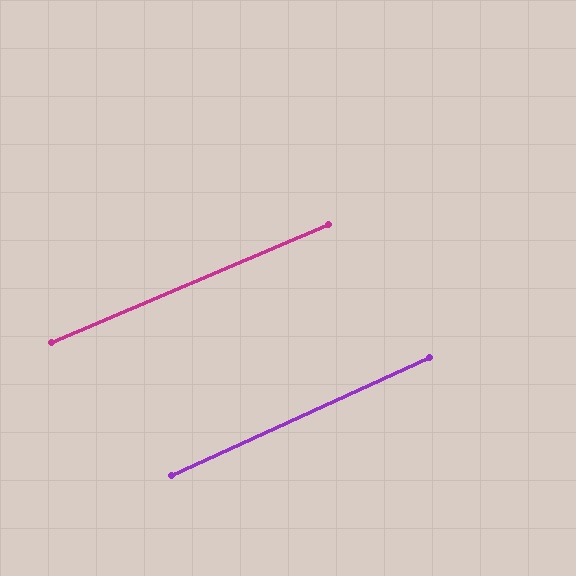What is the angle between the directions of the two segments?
Approximately 1 degree.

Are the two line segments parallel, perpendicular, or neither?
Parallel — their directions differ by only 1.4°.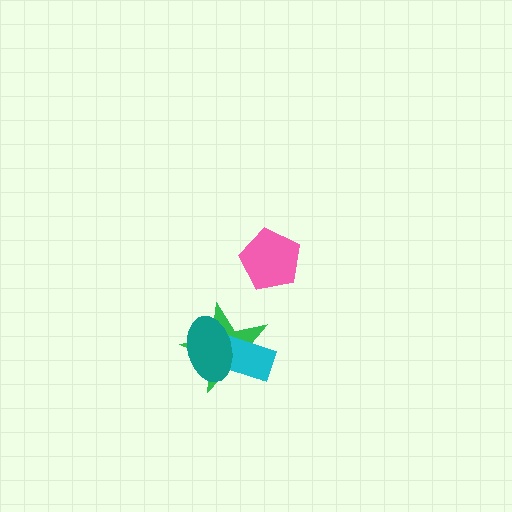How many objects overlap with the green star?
2 objects overlap with the green star.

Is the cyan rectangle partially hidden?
Yes, it is partially covered by another shape.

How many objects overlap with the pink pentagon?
0 objects overlap with the pink pentagon.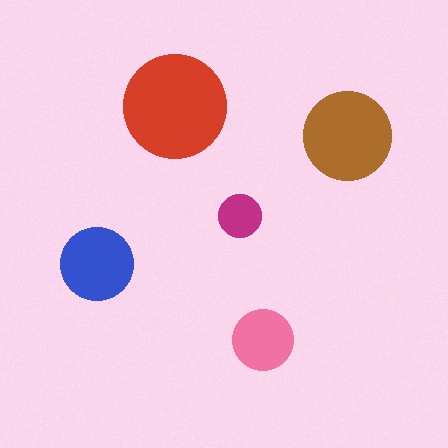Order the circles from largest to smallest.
the red one, the brown one, the blue one, the pink one, the magenta one.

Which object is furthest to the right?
The brown circle is rightmost.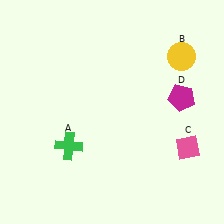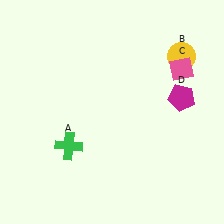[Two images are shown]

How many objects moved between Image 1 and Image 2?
1 object moved between the two images.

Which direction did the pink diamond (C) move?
The pink diamond (C) moved up.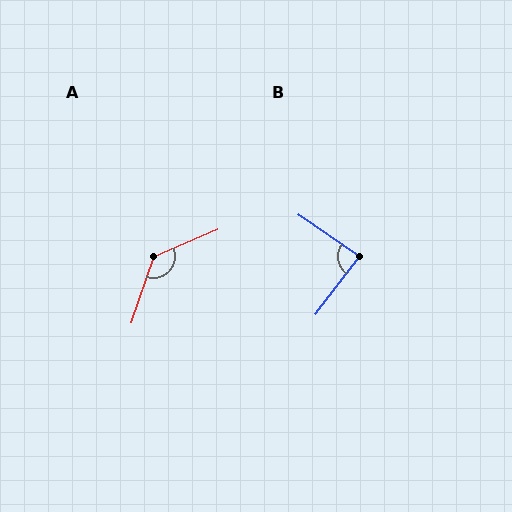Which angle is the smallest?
B, at approximately 87 degrees.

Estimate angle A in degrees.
Approximately 132 degrees.